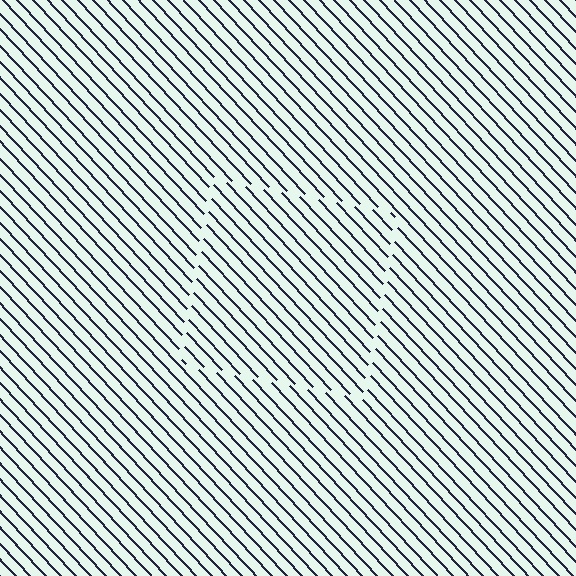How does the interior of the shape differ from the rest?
The interior of the shape contains the same grating, shifted by half a period — the contour is defined by the phase discontinuity where line-ends from the inner and outer gratings abut.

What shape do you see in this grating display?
An illusory square. The interior of the shape contains the same grating, shifted by half a period — the contour is defined by the phase discontinuity where line-ends from the inner and outer gratings abut.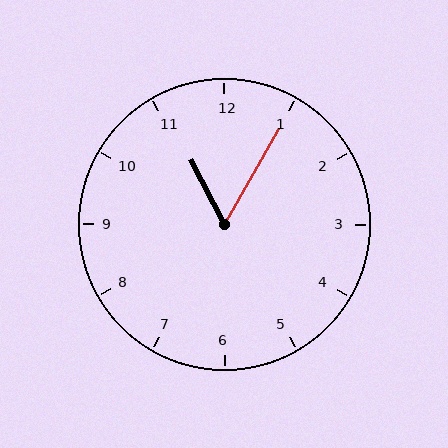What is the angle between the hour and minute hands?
Approximately 58 degrees.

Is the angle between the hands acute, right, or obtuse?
It is acute.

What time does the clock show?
11:05.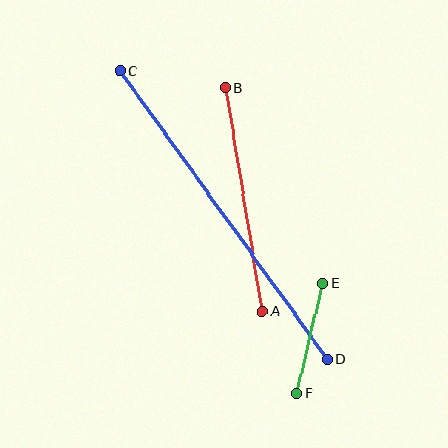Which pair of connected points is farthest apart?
Points C and D are farthest apart.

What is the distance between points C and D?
The distance is approximately 355 pixels.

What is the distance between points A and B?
The distance is approximately 226 pixels.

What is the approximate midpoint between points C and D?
The midpoint is at approximately (223, 215) pixels.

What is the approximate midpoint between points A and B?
The midpoint is at approximately (244, 199) pixels.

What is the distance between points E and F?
The distance is approximately 113 pixels.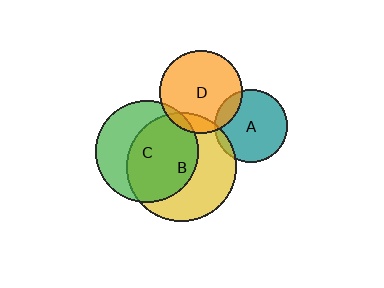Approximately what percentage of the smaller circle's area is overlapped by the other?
Approximately 60%.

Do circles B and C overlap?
Yes.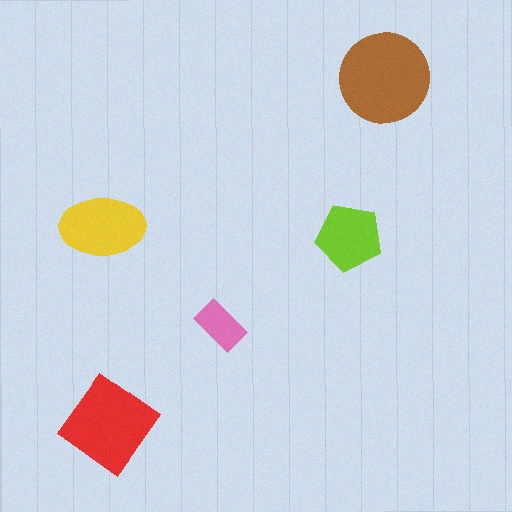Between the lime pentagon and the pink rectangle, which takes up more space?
The lime pentagon.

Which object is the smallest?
The pink rectangle.